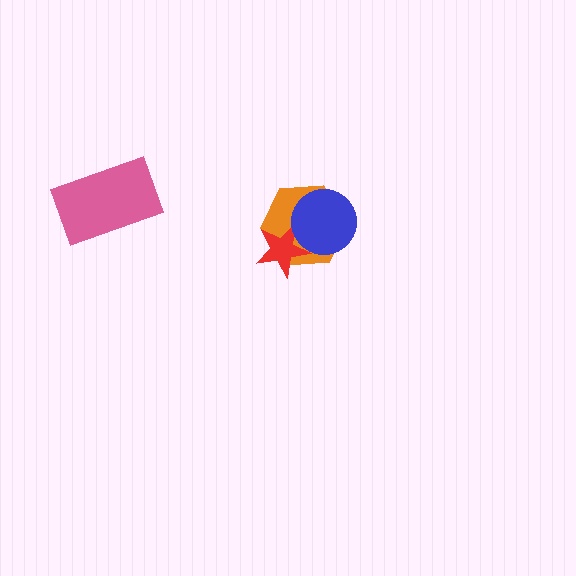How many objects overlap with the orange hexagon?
2 objects overlap with the orange hexagon.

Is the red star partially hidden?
Yes, it is partially covered by another shape.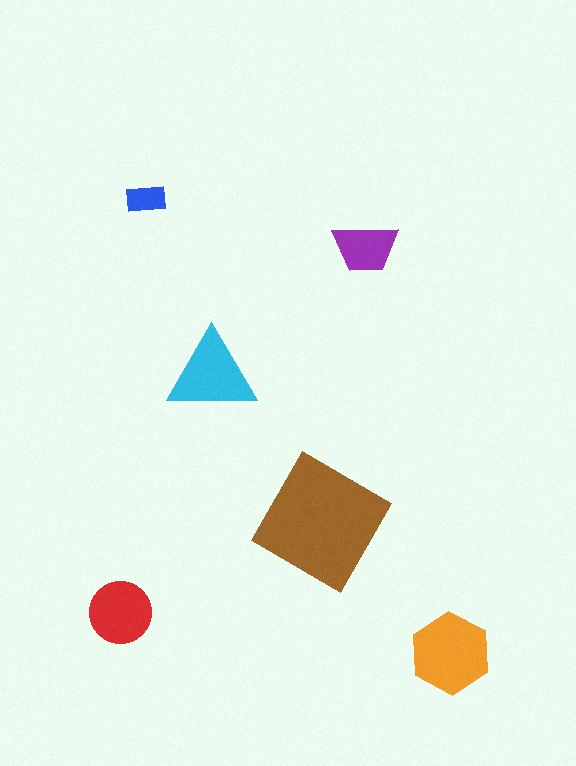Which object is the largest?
The brown square.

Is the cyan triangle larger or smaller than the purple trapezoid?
Larger.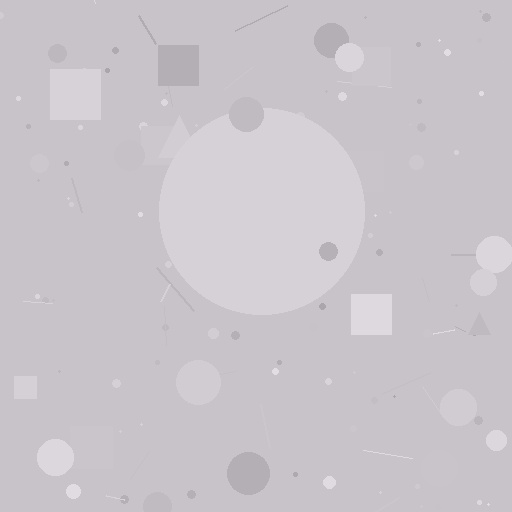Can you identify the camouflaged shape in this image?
The camouflaged shape is a circle.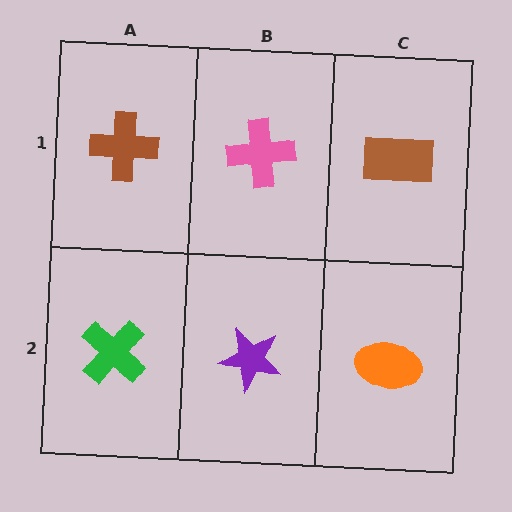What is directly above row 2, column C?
A brown rectangle.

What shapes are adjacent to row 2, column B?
A pink cross (row 1, column B), a green cross (row 2, column A), an orange ellipse (row 2, column C).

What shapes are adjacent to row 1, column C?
An orange ellipse (row 2, column C), a pink cross (row 1, column B).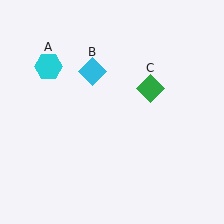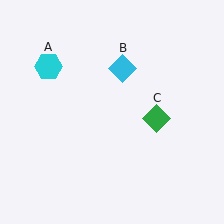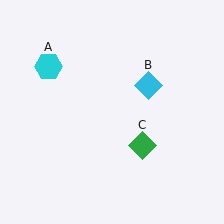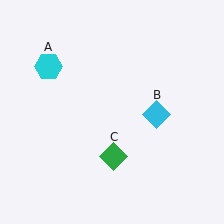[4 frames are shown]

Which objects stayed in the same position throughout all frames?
Cyan hexagon (object A) remained stationary.